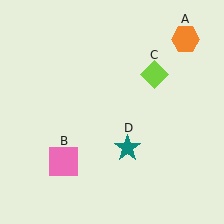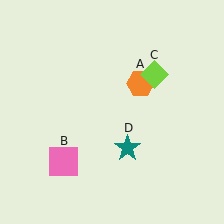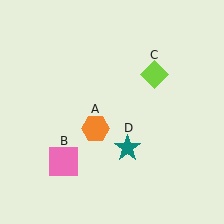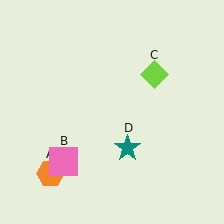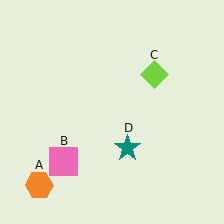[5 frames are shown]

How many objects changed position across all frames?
1 object changed position: orange hexagon (object A).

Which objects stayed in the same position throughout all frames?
Pink square (object B) and lime diamond (object C) and teal star (object D) remained stationary.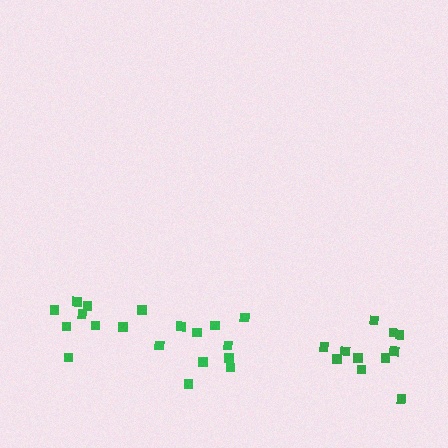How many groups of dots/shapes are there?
There are 3 groups.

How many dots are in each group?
Group 1: 10 dots, Group 2: 9 dots, Group 3: 11 dots (30 total).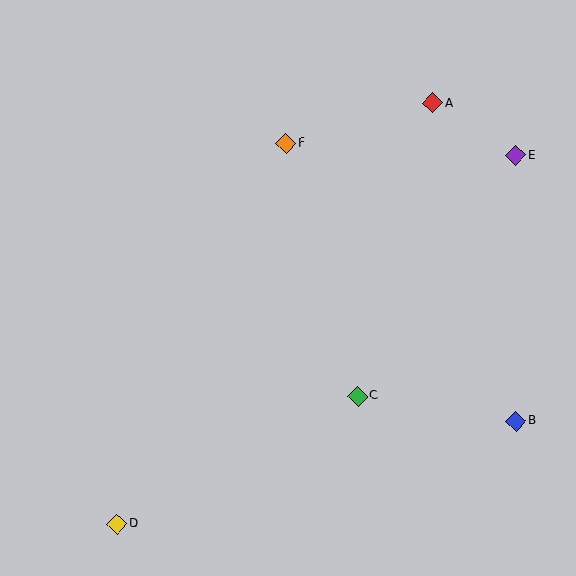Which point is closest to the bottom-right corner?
Point B is closest to the bottom-right corner.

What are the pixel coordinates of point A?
Point A is at (433, 103).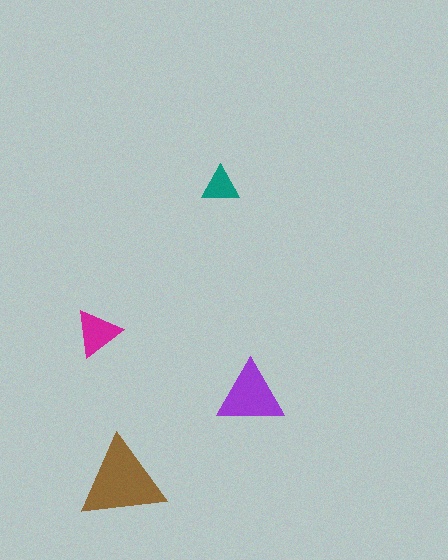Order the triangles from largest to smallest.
the brown one, the purple one, the magenta one, the teal one.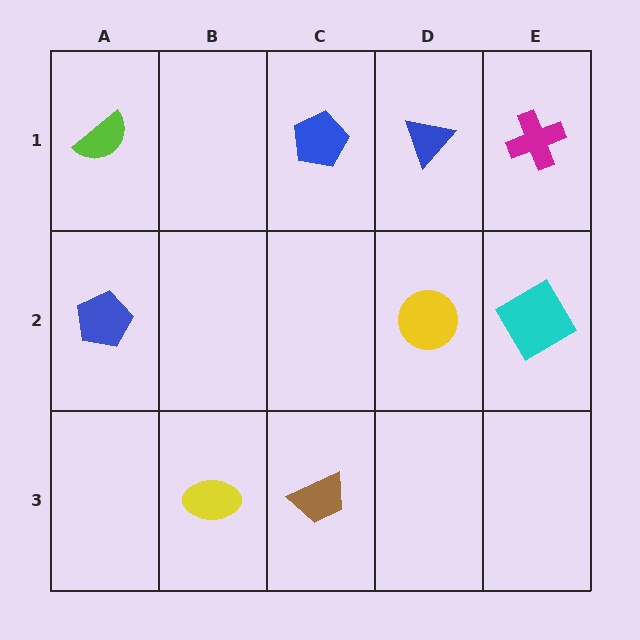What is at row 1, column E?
A magenta cross.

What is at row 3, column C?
A brown trapezoid.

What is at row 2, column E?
A cyan diamond.